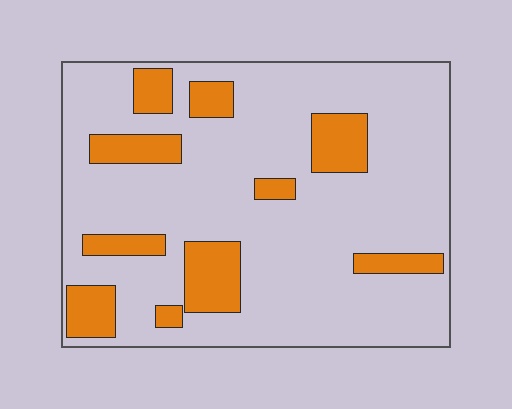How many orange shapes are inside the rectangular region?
10.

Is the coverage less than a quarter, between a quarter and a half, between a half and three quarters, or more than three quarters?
Less than a quarter.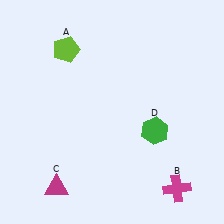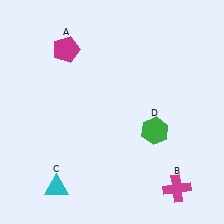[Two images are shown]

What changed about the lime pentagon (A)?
In Image 1, A is lime. In Image 2, it changed to magenta.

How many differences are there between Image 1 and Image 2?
There are 2 differences between the two images.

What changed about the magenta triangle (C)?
In Image 1, C is magenta. In Image 2, it changed to cyan.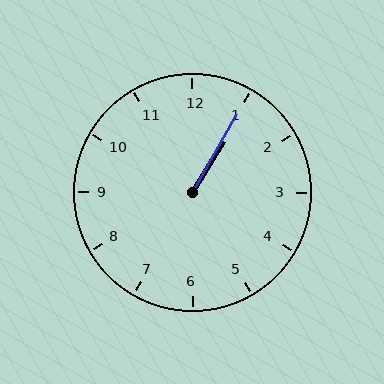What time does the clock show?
1:05.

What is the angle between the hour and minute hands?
Approximately 2 degrees.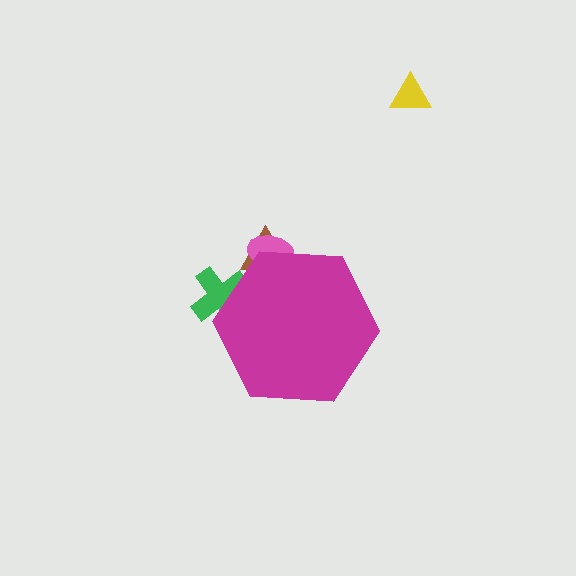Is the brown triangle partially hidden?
Yes, the brown triangle is partially hidden behind the magenta hexagon.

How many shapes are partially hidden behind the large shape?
3 shapes are partially hidden.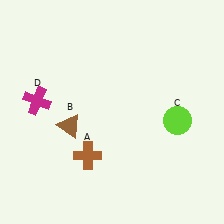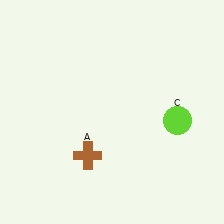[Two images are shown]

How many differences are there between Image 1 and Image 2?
There are 2 differences between the two images.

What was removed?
The magenta cross (D), the brown triangle (B) were removed in Image 2.